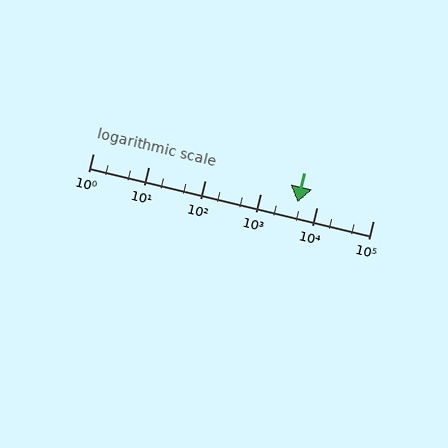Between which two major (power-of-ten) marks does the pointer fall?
The pointer is between 1000 and 10000.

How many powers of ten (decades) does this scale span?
The scale spans 5 decades, from 1 to 100000.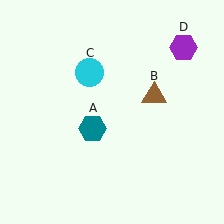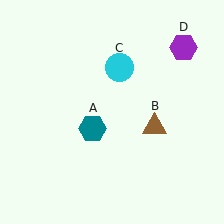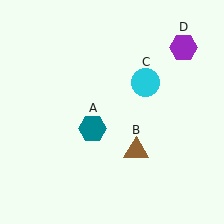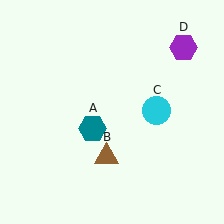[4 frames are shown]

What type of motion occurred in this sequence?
The brown triangle (object B), cyan circle (object C) rotated clockwise around the center of the scene.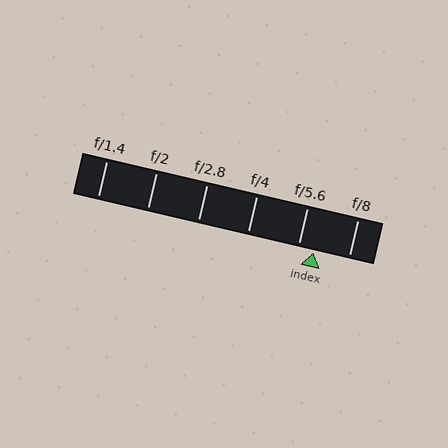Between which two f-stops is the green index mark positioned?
The index mark is between f/5.6 and f/8.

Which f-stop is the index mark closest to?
The index mark is closest to f/5.6.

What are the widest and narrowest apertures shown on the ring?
The widest aperture shown is f/1.4 and the narrowest is f/8.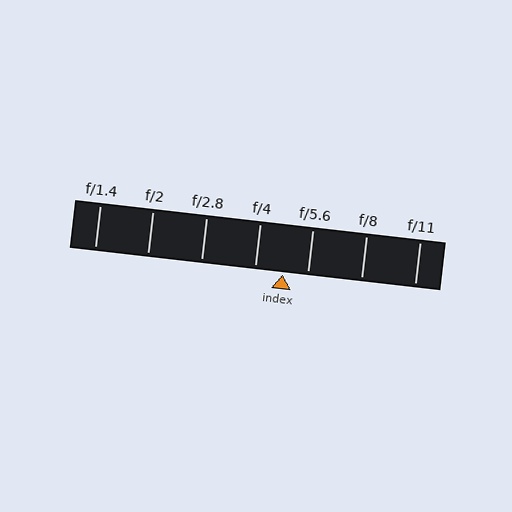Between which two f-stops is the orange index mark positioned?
The index mark is between f/4 and f/5.6.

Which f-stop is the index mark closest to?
The index mark is closest to f/5.6.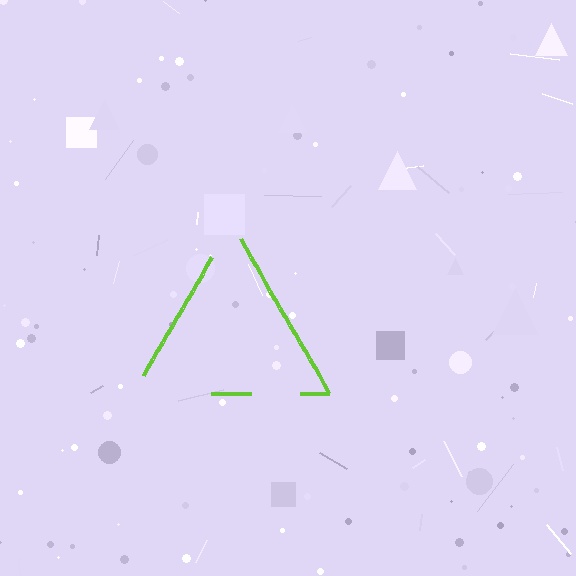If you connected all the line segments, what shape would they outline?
They would outline a triangle.